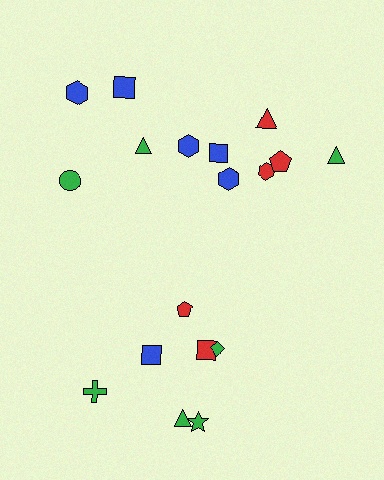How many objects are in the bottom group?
There are 7 objects.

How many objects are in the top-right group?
There are 7 objects.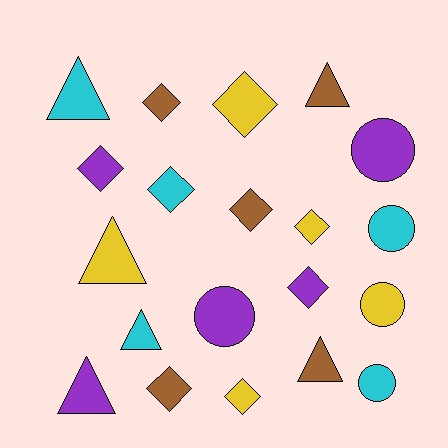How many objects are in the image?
There are 20 objects.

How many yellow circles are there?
There is 1 yellow circle.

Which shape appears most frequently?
Diamond, with 9 objects.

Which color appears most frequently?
Brown, with 5 objects.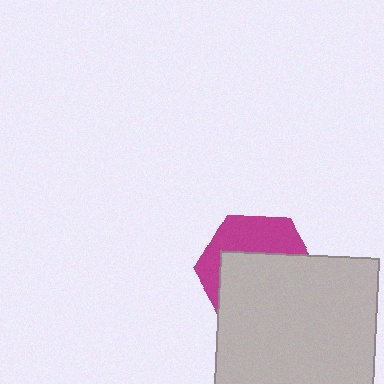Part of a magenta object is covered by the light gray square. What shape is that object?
It is a hexagon.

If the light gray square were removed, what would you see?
You would see the complete magenta hexagon.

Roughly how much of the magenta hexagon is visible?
A small part of it is visible (roughly 39%).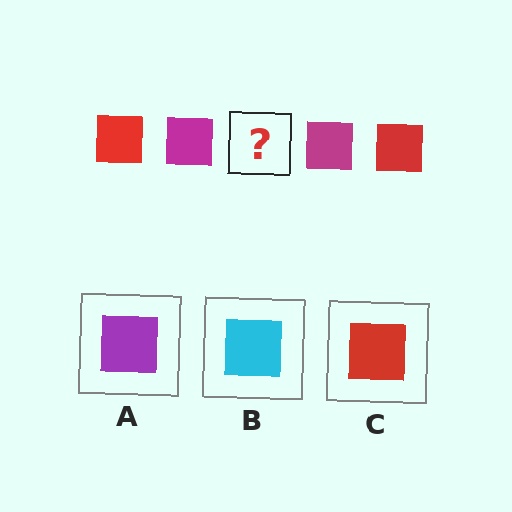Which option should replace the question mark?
Option C.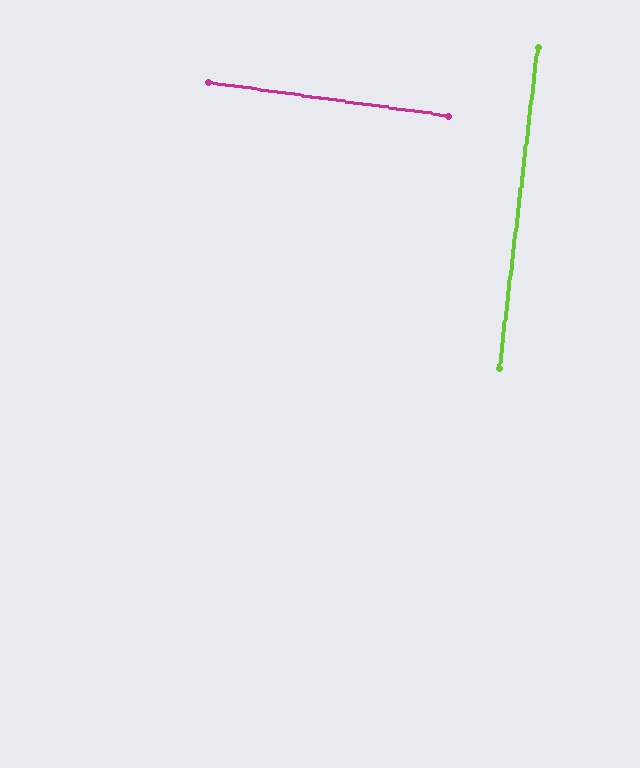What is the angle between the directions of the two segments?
Approximately 89 degrees.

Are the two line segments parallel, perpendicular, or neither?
Perpendicular — they meet at approximately 89°.